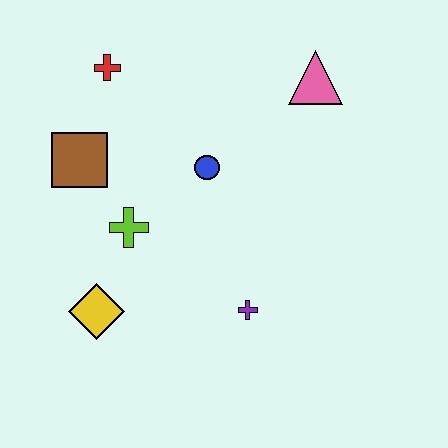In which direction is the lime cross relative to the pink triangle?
The lime cross is to the left of the pink triangle.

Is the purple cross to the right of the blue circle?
Yes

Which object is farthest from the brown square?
The pink triangle is farthest from the brown square.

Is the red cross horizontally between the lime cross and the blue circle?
No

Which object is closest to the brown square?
The lime cross is closest to the brown square.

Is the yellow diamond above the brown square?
No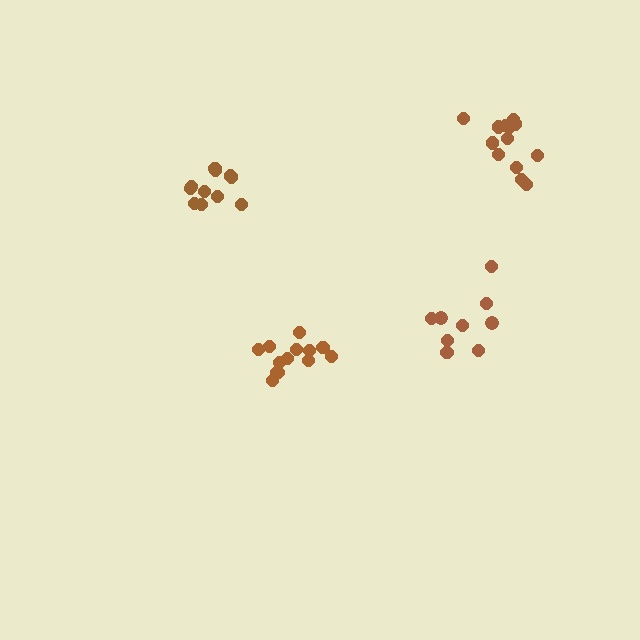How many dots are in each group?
Group 1: 11 dots, Group 2: 13 dots, Group 3: 9 dots, Group 4: 14 dots (47 total).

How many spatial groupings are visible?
There are 4 spatial groupings.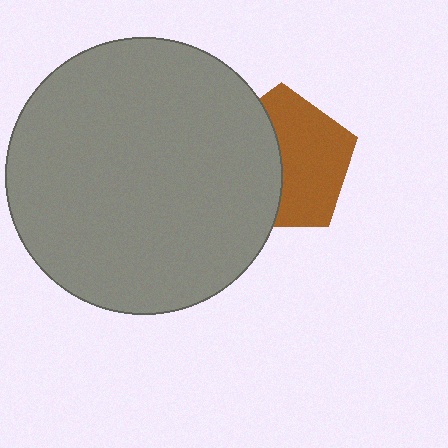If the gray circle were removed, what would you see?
You would see the complete brown pentagon.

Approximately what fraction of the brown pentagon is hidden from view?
Roughly 45% of the brown pentagon is hidden behind the gray circle.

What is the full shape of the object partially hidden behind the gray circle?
The partially hidden object is a brown pentagon.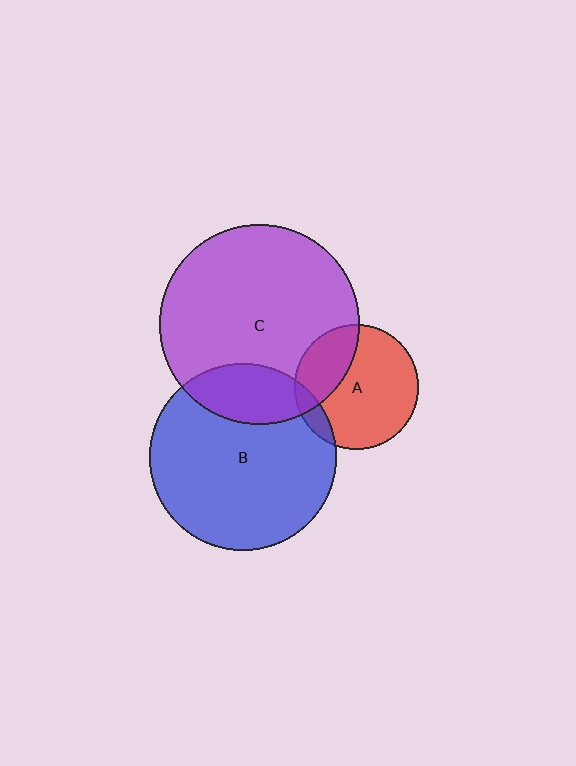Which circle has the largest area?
Circle C (purple).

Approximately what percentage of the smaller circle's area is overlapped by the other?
Approximately 10%.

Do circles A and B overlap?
Yes.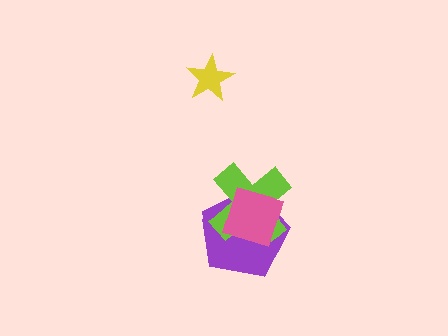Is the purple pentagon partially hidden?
Yes, it is partially covered by another shape.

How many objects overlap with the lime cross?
2 objects overlap with the lime cross.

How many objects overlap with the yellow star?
0 objects overlap with the yellow star.